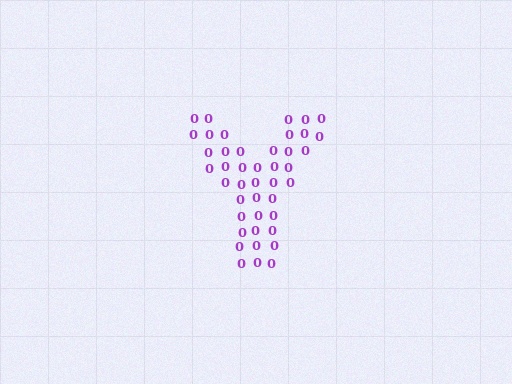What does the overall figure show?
The overall figure shows the letter Y.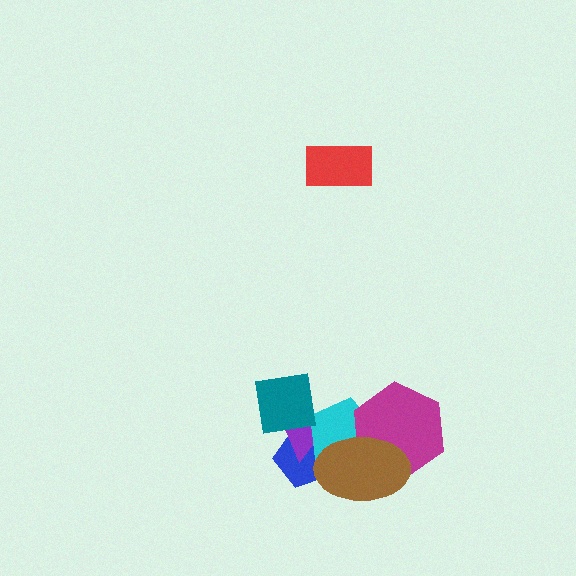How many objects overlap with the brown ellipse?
4 objects overlap with the brown ellipse.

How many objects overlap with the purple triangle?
4 objects overlap with the purple triangle.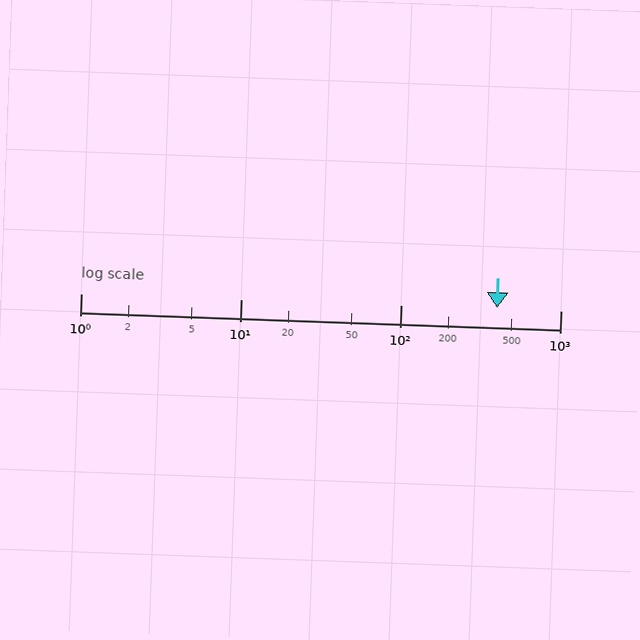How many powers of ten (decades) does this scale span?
The scale spans 3 decades, from 1 to 1000.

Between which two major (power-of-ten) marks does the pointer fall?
The pointer is between 100 and 1000.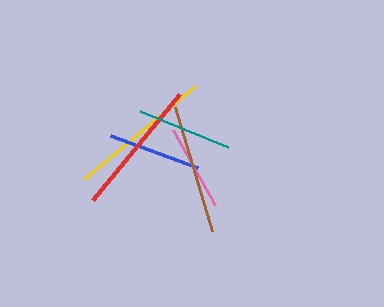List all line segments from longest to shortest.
From longest to shortest: yellow, red, brown, teal, blue, pink.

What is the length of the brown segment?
The brown segment is approximately 129 pixels long.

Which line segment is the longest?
The yellow line is the longest at approximately 145 pixels.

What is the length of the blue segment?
The blue segment is approximately 92 pixels long.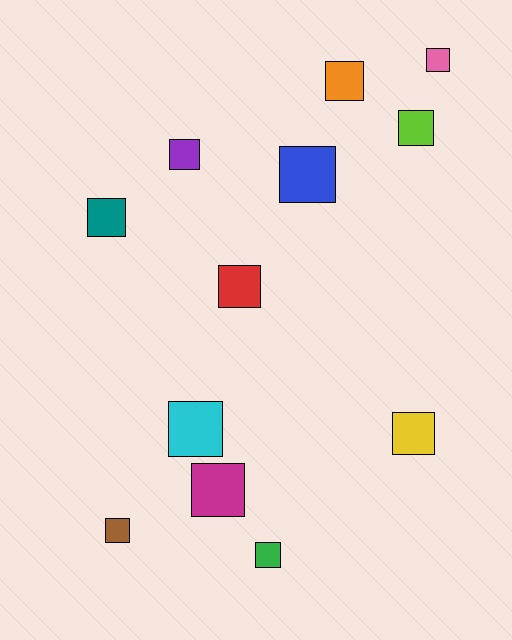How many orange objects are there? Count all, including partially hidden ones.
There is 1 orange object.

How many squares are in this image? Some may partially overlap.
There are 12 squares.